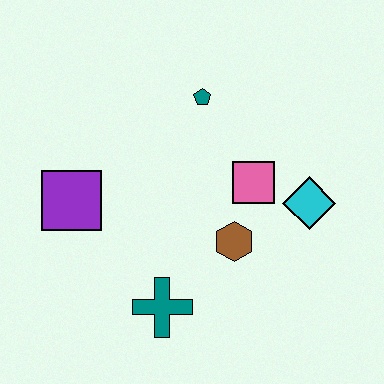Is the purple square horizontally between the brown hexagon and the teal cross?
No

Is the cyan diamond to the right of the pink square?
Yes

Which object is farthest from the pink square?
The purple square is farthest from the pink square.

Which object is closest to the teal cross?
The brown hexagon is closest to the teal cross.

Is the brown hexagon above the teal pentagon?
No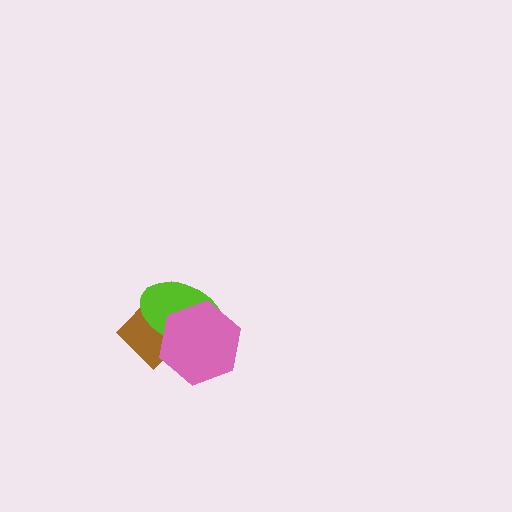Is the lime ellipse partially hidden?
Yes, it is partially covered by another shape.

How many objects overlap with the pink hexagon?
2 objects overlap with the pink hexagon.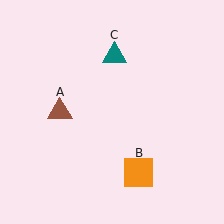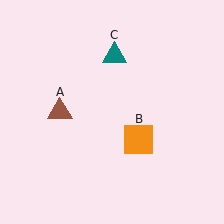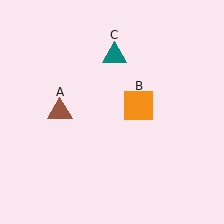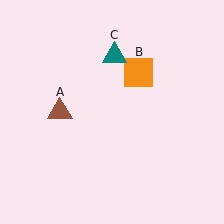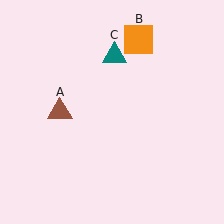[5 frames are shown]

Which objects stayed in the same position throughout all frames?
Brown triangle (object A) and teal triangle (object C) remained stationary.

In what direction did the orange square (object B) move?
The orange square (object B) moved up.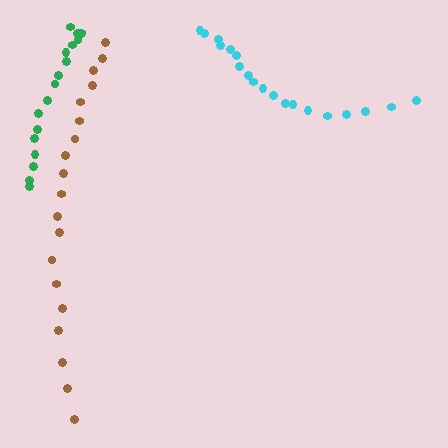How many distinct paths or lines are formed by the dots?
There are 3 distinct paths.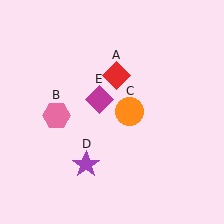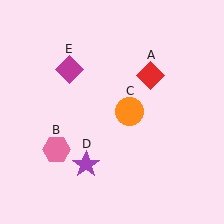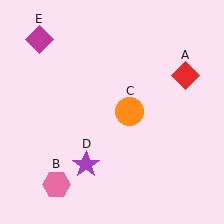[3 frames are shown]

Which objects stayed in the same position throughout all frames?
Orange circle (object C) and purple star (object D) remained stationary.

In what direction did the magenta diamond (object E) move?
The magenta diamond (object E) moved up and to the left.